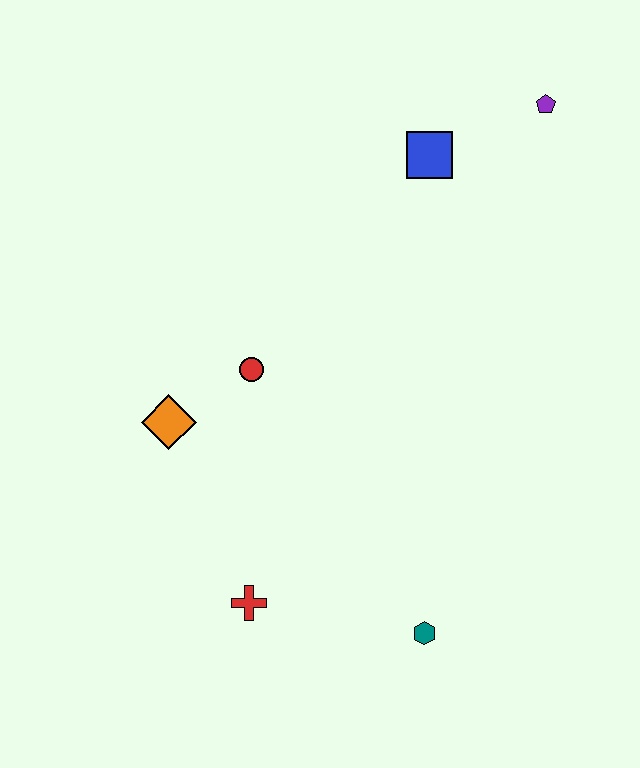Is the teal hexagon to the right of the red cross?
Yes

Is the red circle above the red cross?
Yes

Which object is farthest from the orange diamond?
The purple pentagon is farthest from the orange diamond.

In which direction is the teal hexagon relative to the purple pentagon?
The teal hexagon is below the purple pentagon.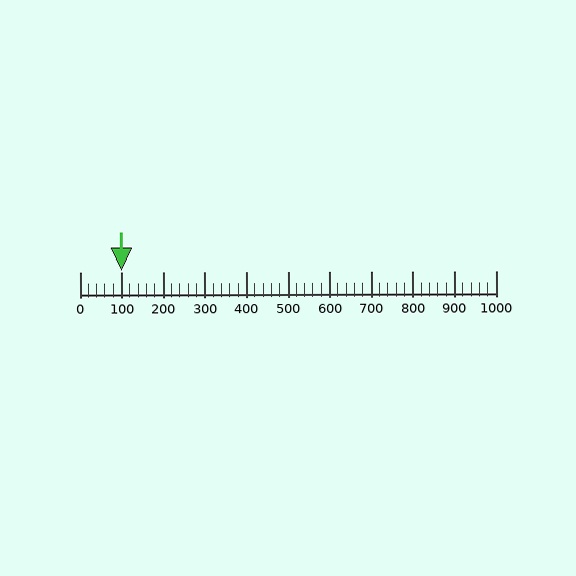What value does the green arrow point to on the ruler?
The green arrow points to approximately 100.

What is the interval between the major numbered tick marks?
The major tick marks are spaced 100 units apart.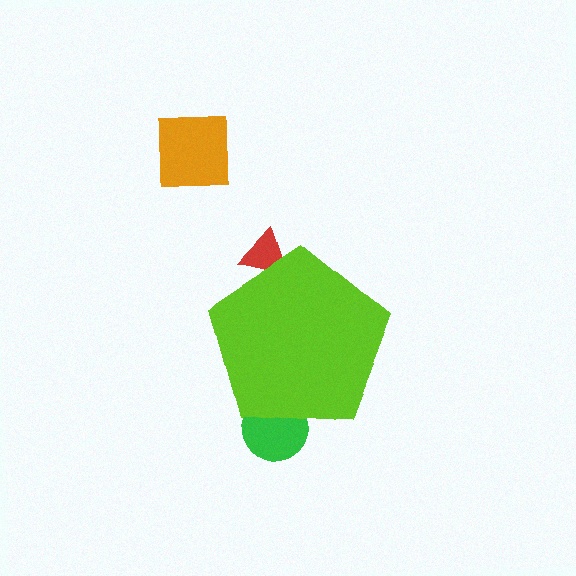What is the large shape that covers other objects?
A lime pentagon.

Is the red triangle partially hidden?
Yes, the red triangle is partially hidden behind the lime pentagon.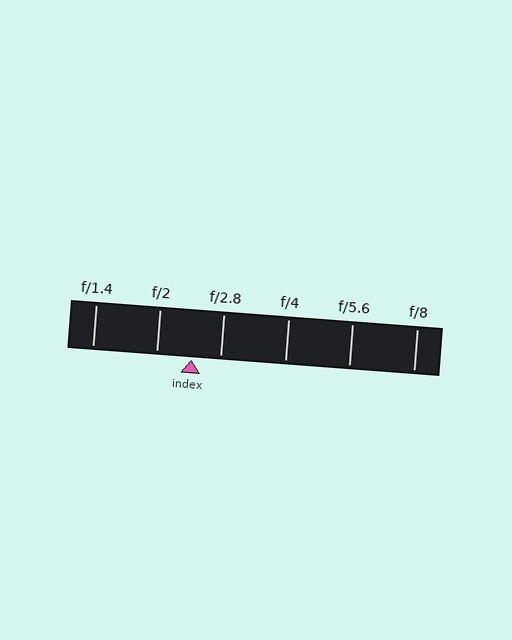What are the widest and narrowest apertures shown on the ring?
The widest aperture shown is f/1.4 and the narrowest is f/8.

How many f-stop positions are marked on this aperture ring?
There are 6 f-stop positions marked.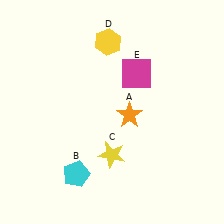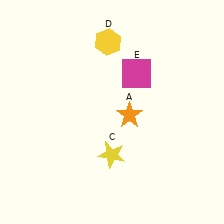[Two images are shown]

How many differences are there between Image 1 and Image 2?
There is 1 difference between the two images.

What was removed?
The cyan pentagon (B) was removed in Image 2.